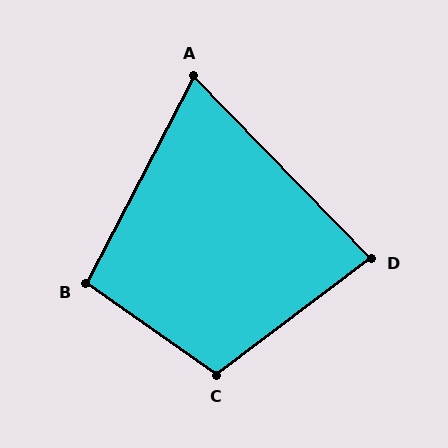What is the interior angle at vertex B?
Approximately 97 degrees (obtuse).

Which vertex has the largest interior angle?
C, at approximately 108 degrees.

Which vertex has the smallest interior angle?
A, at approximately 72 degrees.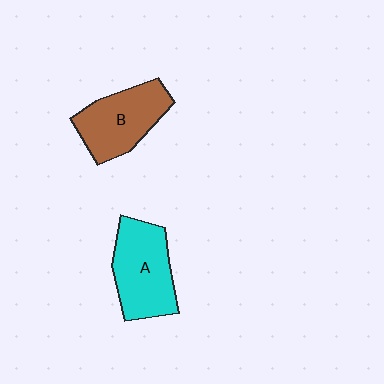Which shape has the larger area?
Shape A (cyan).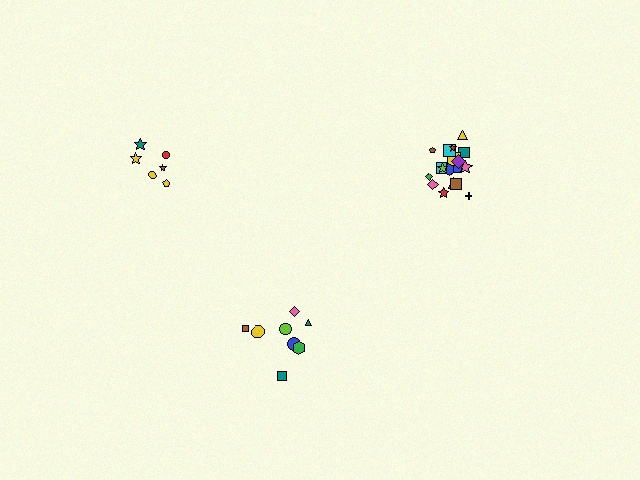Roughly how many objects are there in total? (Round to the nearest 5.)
Roughly 30 objects in total.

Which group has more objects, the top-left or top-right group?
The top-right group.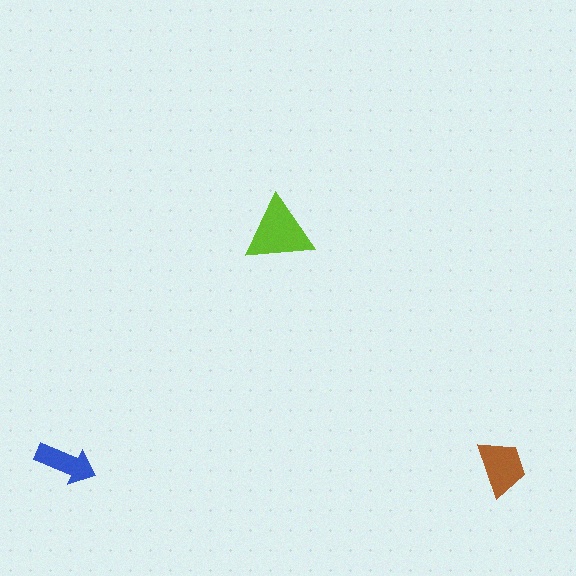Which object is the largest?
The lime triangle.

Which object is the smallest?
The blue arrow.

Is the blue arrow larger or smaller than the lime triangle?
Smaller.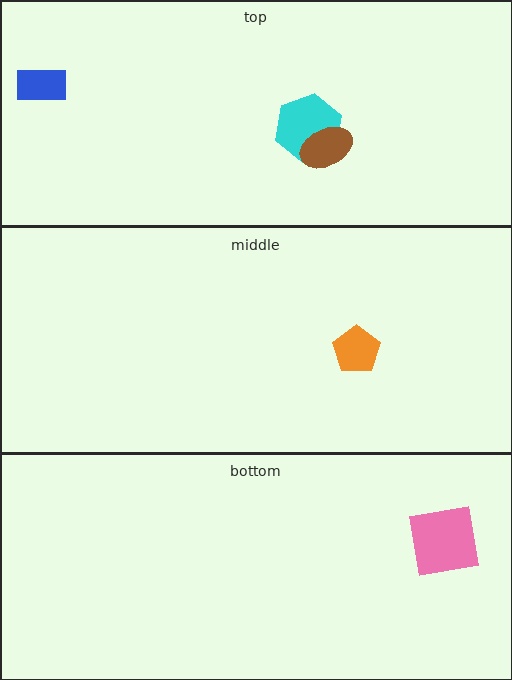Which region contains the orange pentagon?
The middle region.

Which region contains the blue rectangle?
The top region.